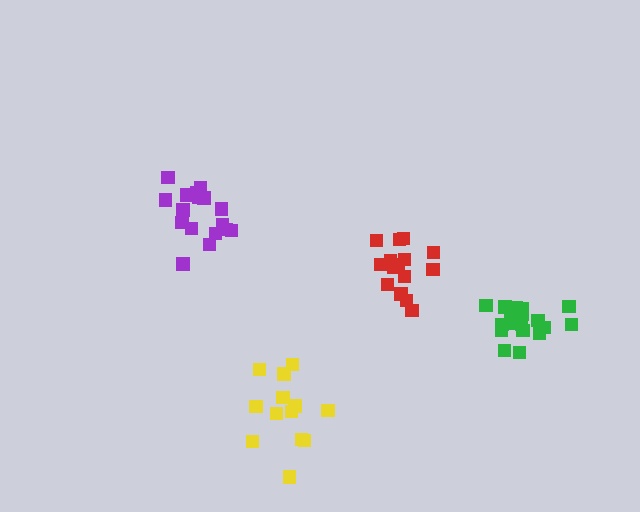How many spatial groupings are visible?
There are 4 spatial groupings.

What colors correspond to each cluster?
The clusters are colored: purple, green, yellow, red.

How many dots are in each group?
Group 1: 19 dots, Group 2: 19 dots, Group 3: 13 dots, Group 4: 15 dots (66 total).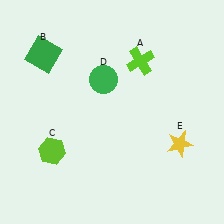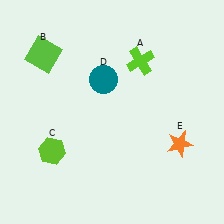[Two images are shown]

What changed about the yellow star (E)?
In Image 1, E is yellow. In Image 2, it changed to orange.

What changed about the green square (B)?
In Image 1, B is green. In Image 2, it changed to lime.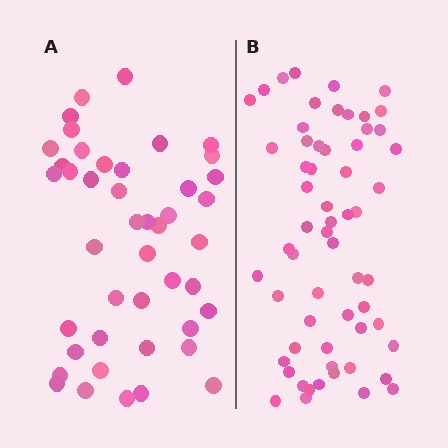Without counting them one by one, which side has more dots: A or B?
Region B (the right region) has more dots.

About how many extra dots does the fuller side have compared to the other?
Region B has approximately 15 more dots than region A.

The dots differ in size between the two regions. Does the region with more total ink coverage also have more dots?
No. Region A has more total ink coverage because its dots are larger, but region B actually contains more individual dots. Total area can be misleading — the number of items is what matters here.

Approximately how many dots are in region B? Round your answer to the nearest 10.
About 60 dots.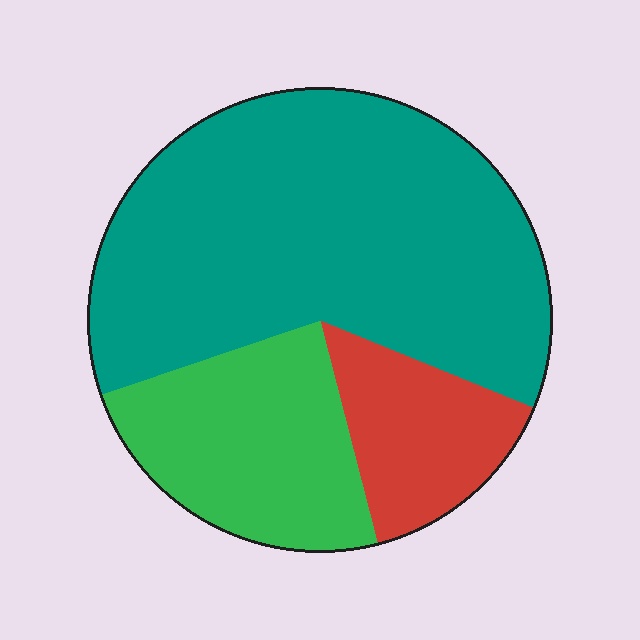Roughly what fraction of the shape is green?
Green covers around 25% of the shape.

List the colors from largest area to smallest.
From largest to smallest: teal, green, red.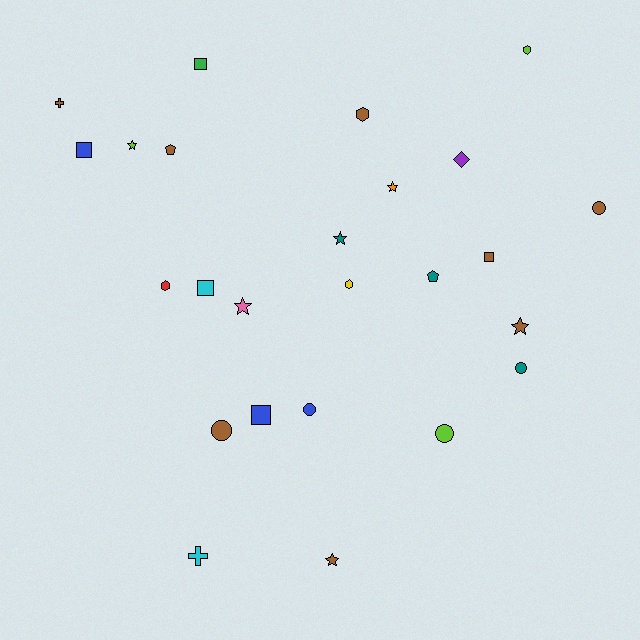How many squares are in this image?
There are 5 squares.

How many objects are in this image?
There are 25 objects.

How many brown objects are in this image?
There are 8 brown objects.